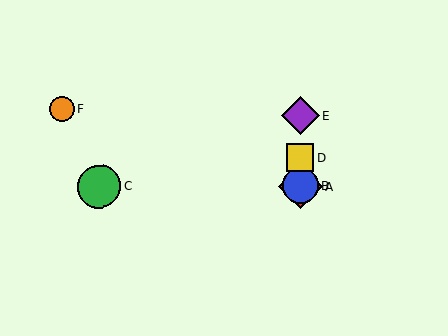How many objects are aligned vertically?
4 objects (A, B, D, E) are aligned vertically.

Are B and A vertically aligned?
Yes, both are at x≈300.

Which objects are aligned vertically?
Objects A, B, D, E are aligned vertically.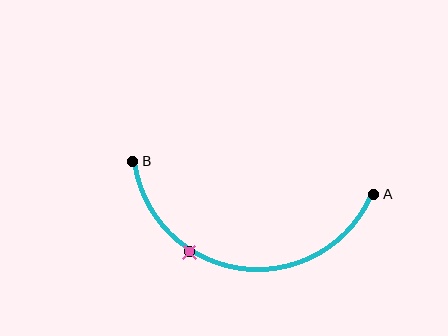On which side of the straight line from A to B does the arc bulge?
The arc bulges below the straight line connecting A and B.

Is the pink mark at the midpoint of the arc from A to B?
No. The pink mark lies on the arc but is closer to endpoint B. The arc midpoint would be at the point on the curve equidistant along the arc from both A and B.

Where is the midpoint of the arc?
The arc midpoint is the point on the curve farthest from the straight line joining A and B. It sits below that line.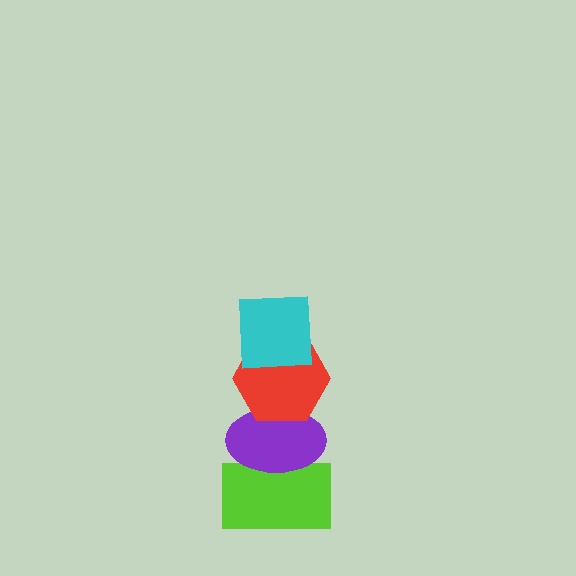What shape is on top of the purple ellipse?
The red hexagon is on top of the purple ellipse.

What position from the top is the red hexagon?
The red hexagon is 2nd from the top.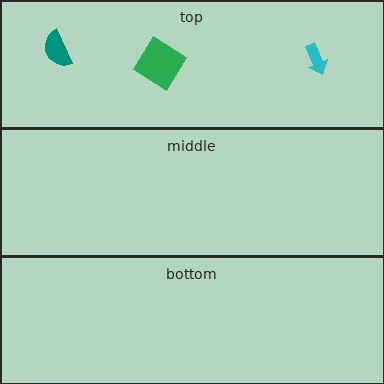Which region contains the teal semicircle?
The top region.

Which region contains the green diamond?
The top region.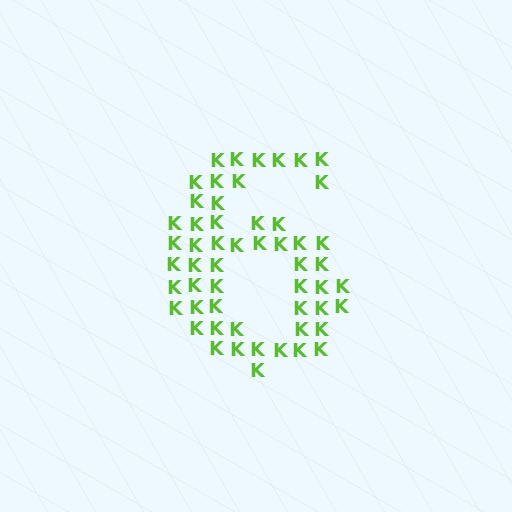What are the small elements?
The small elements are letter K's.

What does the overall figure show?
The overall figure shows the digit 6.